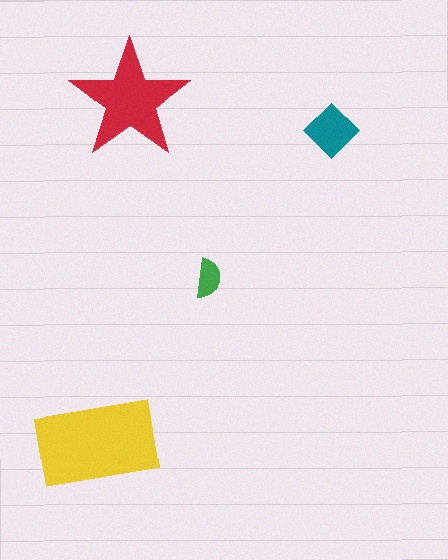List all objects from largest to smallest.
The yellow rectangle, the red star, the teal diamond, the green semicircle.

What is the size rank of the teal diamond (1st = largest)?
3rd.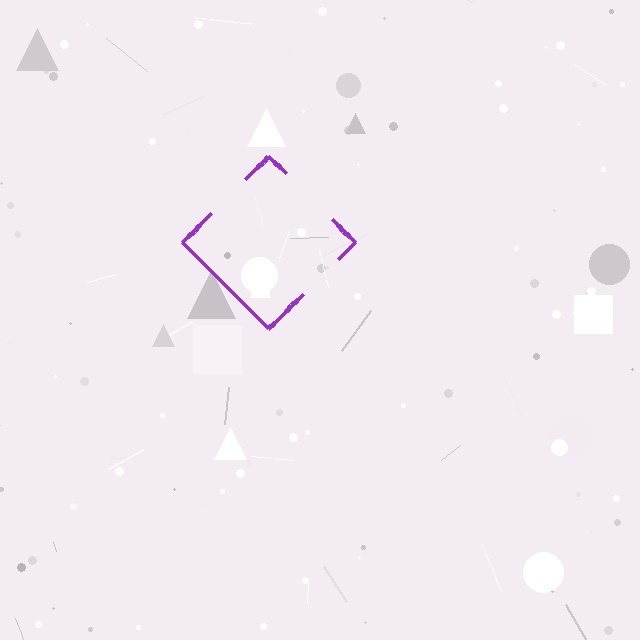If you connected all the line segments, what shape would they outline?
They would outline a diamond.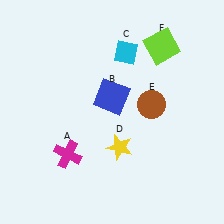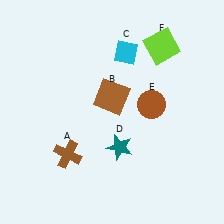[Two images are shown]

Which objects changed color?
A changed from magenta to brown. B changed from blue to brown. D changed from yellow to teal.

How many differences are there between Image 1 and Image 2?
There are 3 differences between the two images.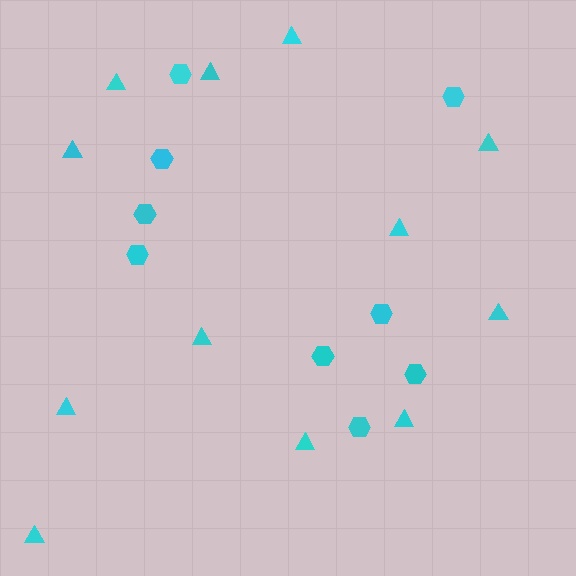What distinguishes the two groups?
There are 2 groups: one group of hexagons (9) and one group of triangles (12).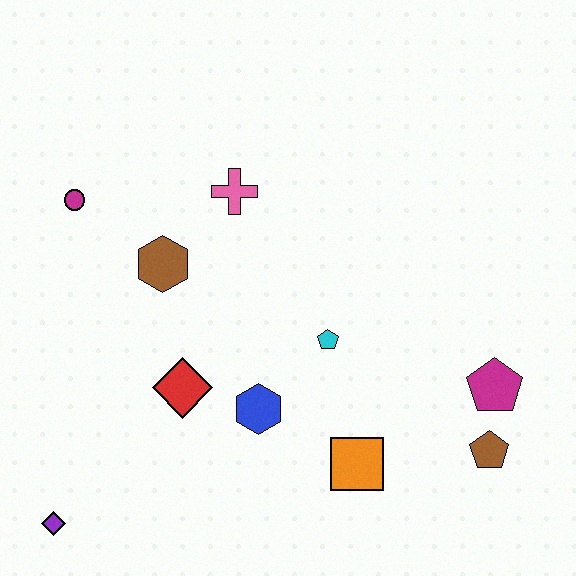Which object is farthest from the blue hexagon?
The magenta circle is farthest from the blue hexagon.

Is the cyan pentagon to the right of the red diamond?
Yes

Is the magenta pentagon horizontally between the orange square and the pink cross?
No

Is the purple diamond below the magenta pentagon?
Yes